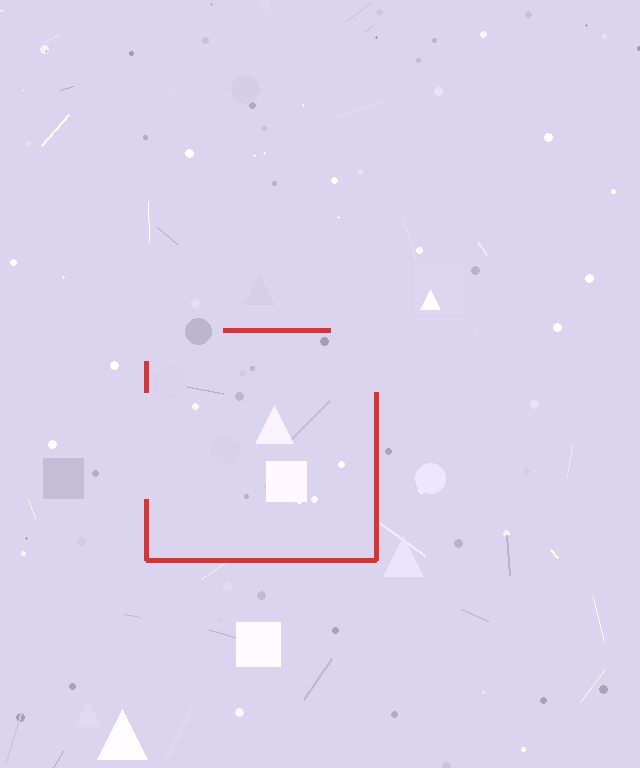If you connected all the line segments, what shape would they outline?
They would outline a square.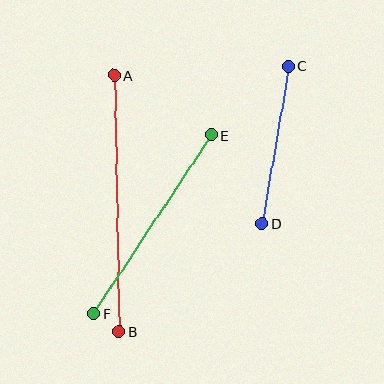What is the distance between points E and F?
The distance is approximately 214 pixels.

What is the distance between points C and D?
The distance is approximately 160 pixels.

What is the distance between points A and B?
The distance is approximately 256 pixels.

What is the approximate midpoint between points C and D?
The midpoint is at approximately (275, 145) pixels.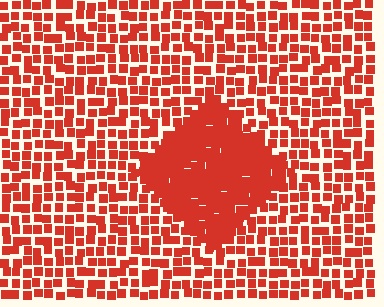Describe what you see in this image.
The image contains small red elements arranged at two different densities. A diamond-shaped region is visible where the elements are more densely packed than the surrounding area.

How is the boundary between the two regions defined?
The boundary is defined by a change in element density (approximately 2.1x ratio). All elements are the same color, size, and shape.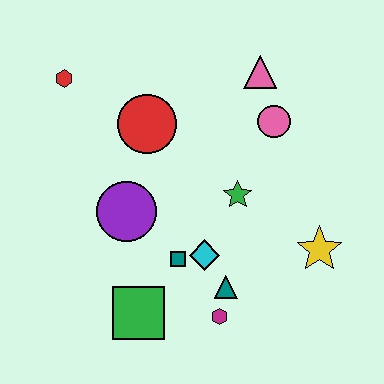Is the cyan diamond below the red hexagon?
Yes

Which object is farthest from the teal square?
The red hexagon is farthest from the teal square.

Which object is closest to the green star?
The cyan diamond is closest to the green star.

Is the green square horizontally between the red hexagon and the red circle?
Yes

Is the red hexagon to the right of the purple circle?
No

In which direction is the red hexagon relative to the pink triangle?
The red hexagon is to the left of the pink triangle.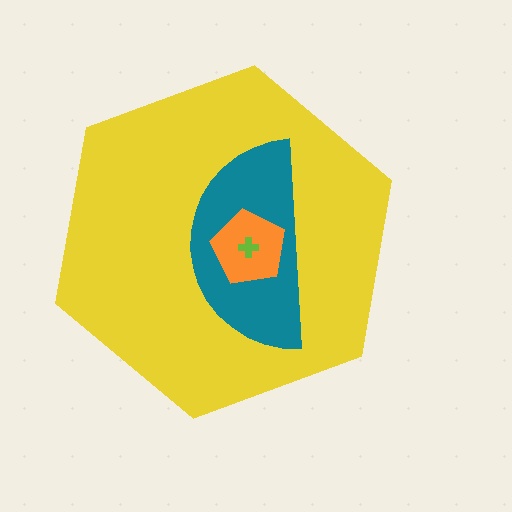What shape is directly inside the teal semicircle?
The orange pentagon.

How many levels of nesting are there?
4.